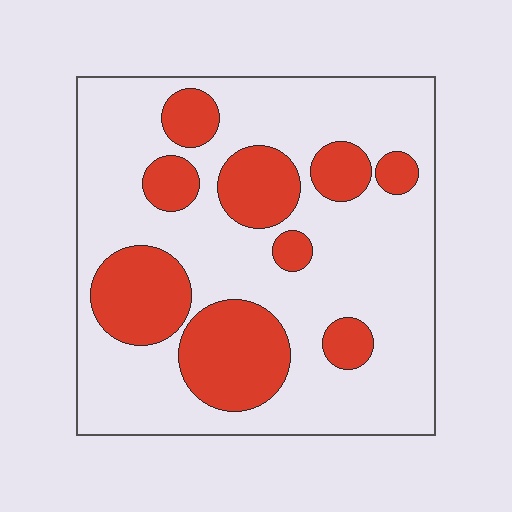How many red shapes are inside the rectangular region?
9.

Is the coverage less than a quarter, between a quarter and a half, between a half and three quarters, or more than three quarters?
Between a quarter and a half.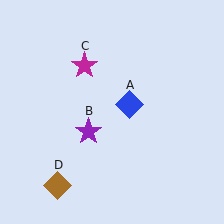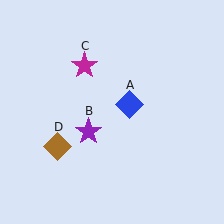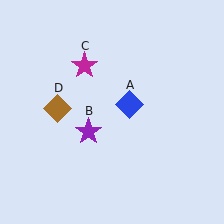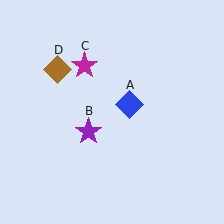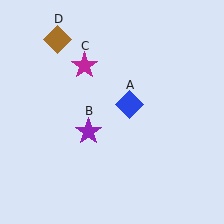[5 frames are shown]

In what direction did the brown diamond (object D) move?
The brown diamond (object D) moved up.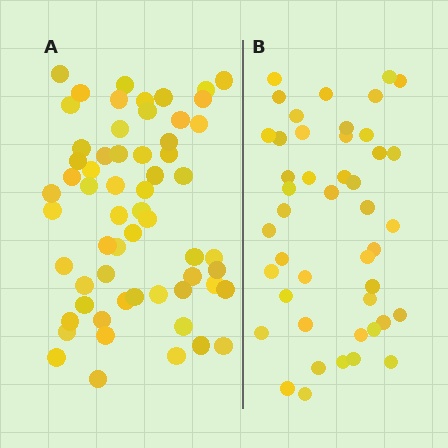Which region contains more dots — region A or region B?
Region A (the left region) has more dots.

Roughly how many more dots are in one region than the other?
Region A has approximately 15 more dots than region B.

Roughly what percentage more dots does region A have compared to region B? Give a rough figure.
About 35% more.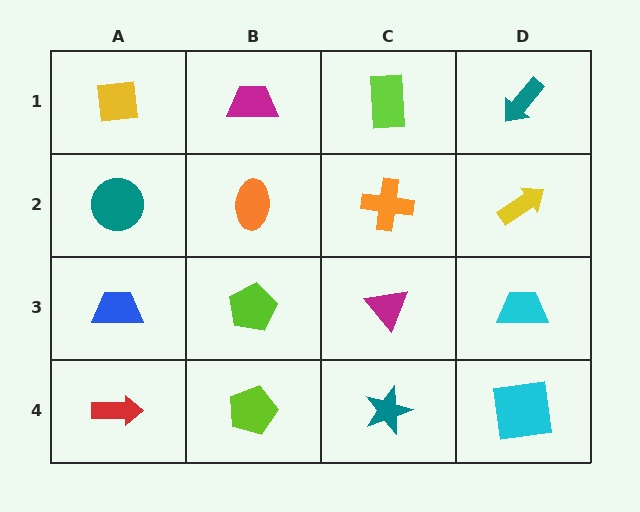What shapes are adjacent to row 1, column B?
An orange ellipse (row 2, column B), a yellow square (row 1, column A), a lime rectangle (row 1, column C).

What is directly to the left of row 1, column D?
A lime rectangle.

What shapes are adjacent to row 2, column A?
A yellow square (row 1, column A), a blue trapezoid (row 3, column A), an orange ellipse (row 2, column B).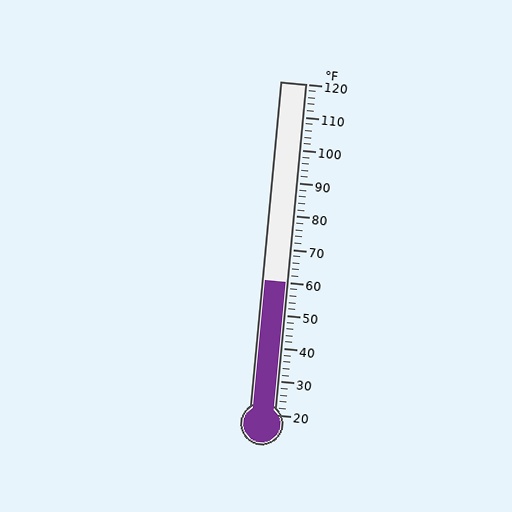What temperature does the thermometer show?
The thermometer shows approximately 60°F.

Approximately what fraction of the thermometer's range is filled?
The thermometer is filled to approximately 40% of its range.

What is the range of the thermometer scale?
The thermometer scale ranges from 20°F to 120°F.